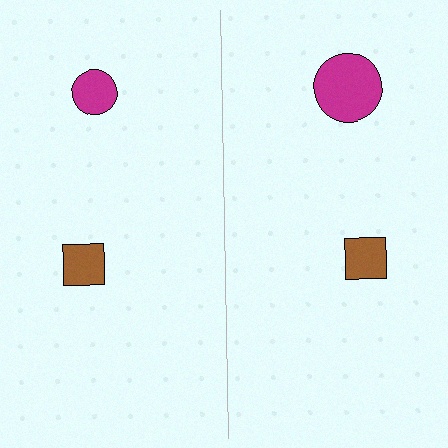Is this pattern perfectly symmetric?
No, the pattern is not perfectly symmetric. The magenta circle on the right side has a different size than its mirror counterpart.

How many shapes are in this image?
There are 4 shapes in this image.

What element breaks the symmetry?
The magenta circle on the right side has a different size than its mirror counterpart.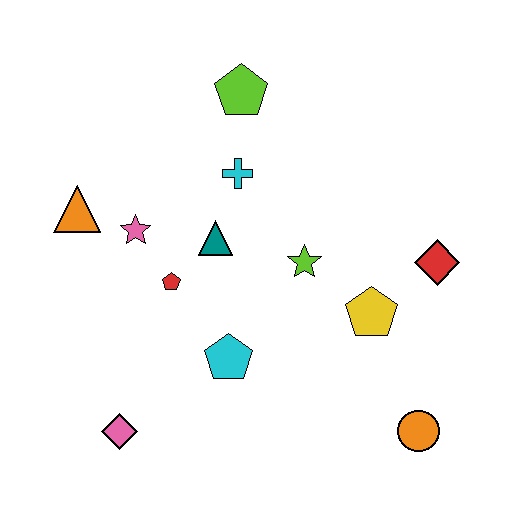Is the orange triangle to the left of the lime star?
Yes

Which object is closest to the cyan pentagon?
The red pentagon is closest to the cyan pentagon.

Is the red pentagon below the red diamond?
Yes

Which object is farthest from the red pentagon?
The orange circle is farthest from the red pentagon.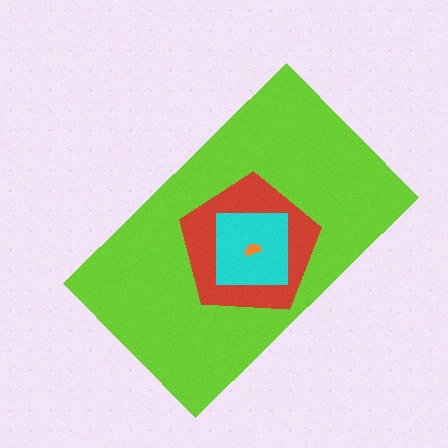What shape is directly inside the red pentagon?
The cyan square.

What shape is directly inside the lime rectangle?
The red pentagon.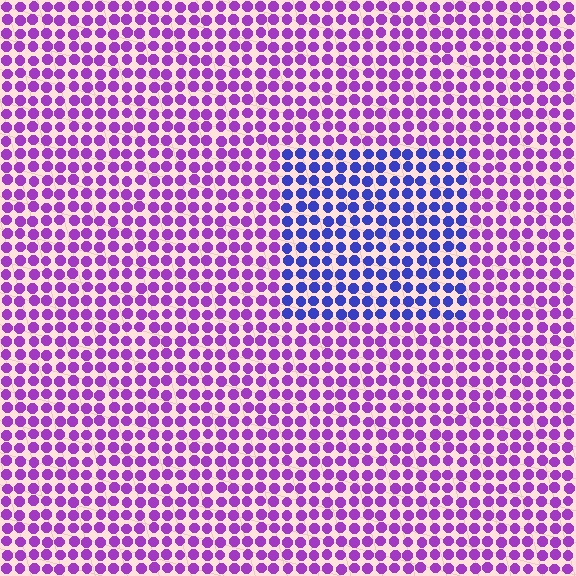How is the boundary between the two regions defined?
The boundary is defined purely by a slight shift in hue (about 48 degrees). Spacing, size, and orientation are identical on both sides.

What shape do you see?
I see a rectangle.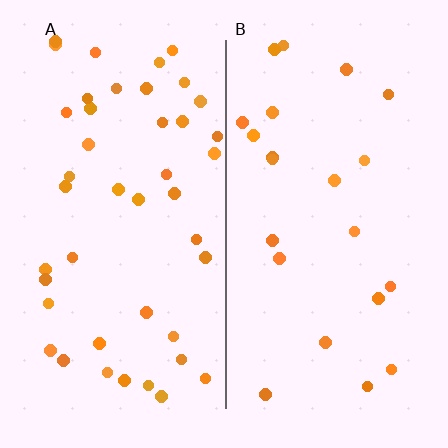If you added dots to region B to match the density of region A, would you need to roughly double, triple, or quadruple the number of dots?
Approximately double.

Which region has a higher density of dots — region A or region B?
A (the left).